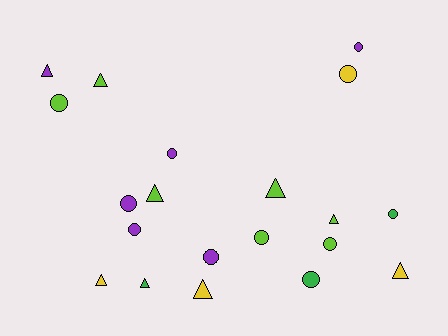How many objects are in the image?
There are 20 objects.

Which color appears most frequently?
Lime, with 7 objects.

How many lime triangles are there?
There are 4 lime triangles.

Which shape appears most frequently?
Circle, with 11 objects.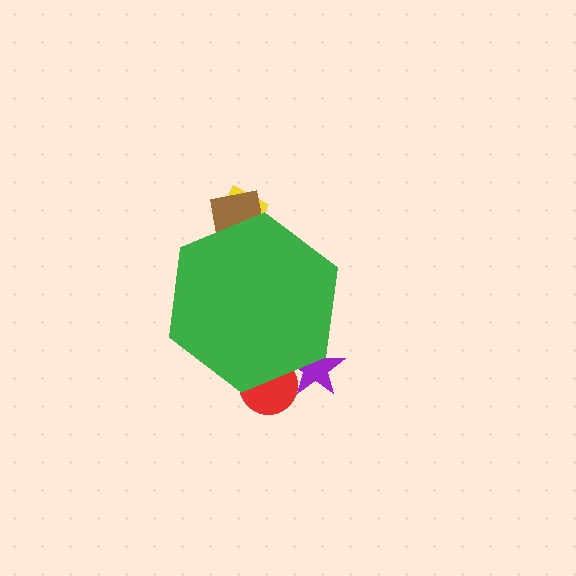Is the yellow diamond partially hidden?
Yes, the yellow diamond is partially hidden behind the green hexagon.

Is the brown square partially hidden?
Yes, the brown square is partially hidden behind the green hexagon.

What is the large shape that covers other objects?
A green hexagon.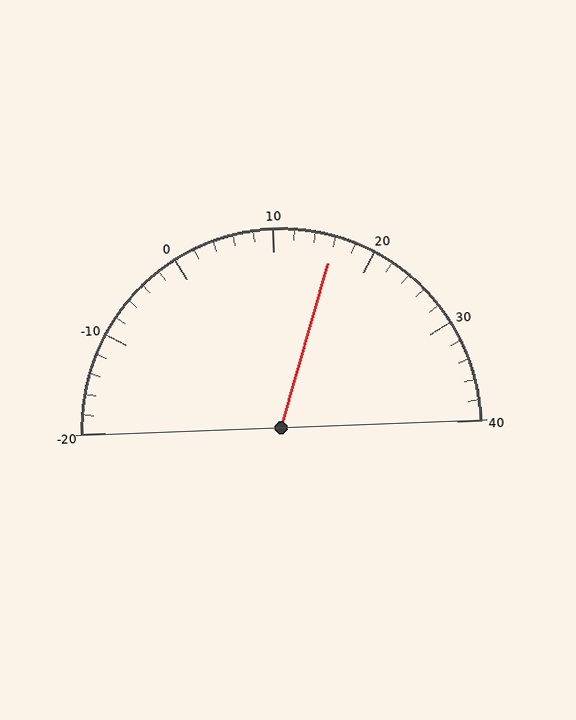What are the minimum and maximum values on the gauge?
The gauge ranges from -20 to 40.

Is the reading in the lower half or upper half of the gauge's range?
The reading is in the upper half of the range (-20 to 40).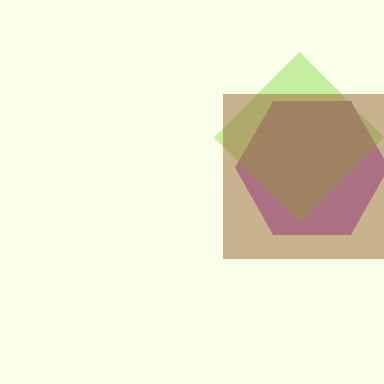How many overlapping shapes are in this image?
There are 3 overlapping shapes in the image.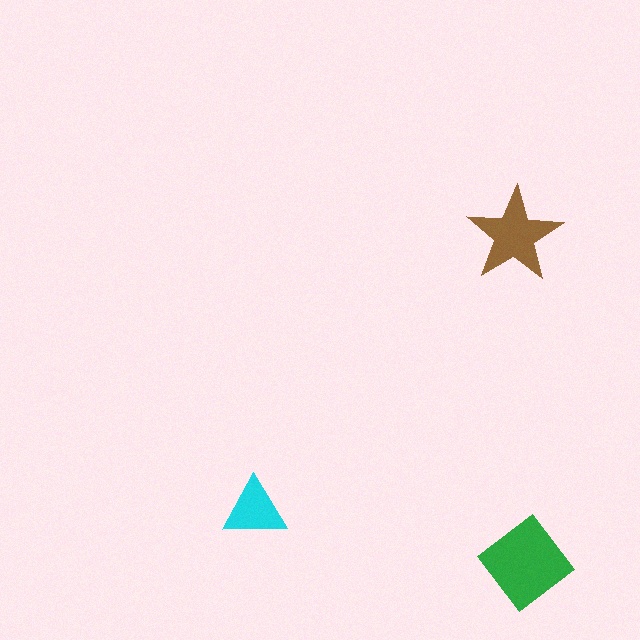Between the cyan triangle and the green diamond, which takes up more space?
The green diamond.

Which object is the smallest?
The cyan triangle.